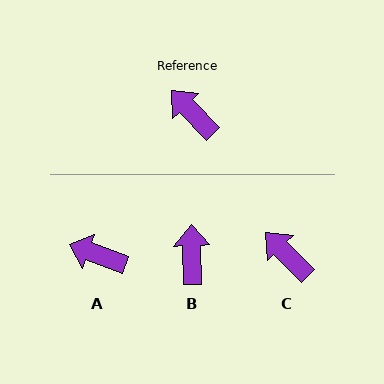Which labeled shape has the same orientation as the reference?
C.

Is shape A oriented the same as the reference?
No, it is off by about 26 degrees.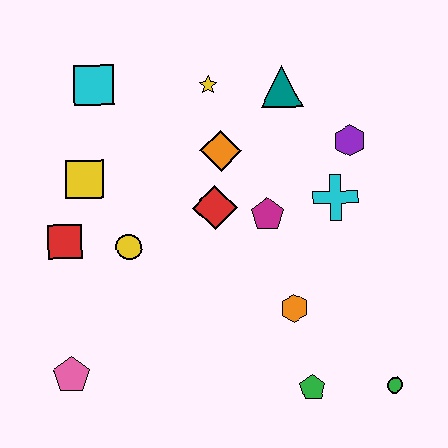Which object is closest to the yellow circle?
The red square is closest to the yellow circle.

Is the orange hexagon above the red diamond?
No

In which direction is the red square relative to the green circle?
The red square is to the left of the green circle.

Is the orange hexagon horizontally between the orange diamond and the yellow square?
No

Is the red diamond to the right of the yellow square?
Yes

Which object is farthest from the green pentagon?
The cyan square is farthest from the green pentagon.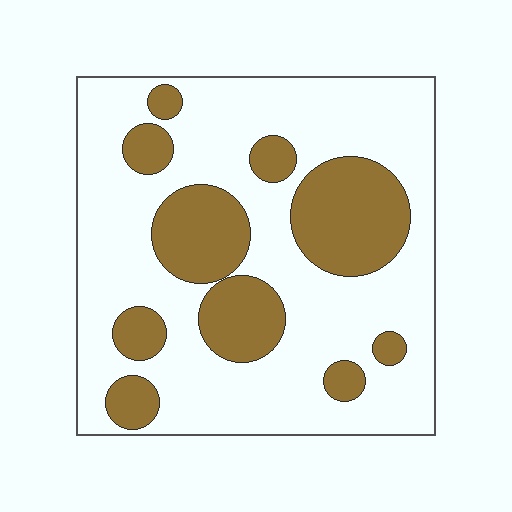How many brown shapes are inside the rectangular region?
10.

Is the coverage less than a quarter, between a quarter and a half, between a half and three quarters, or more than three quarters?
Between a quarter and a half.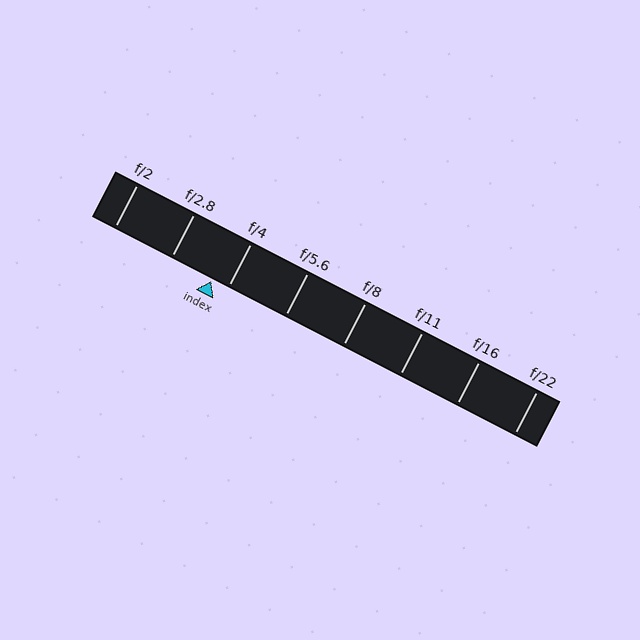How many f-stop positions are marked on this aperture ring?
There are 8 f-stop positions marked.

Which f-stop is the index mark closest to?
The index mark is closest to f/4.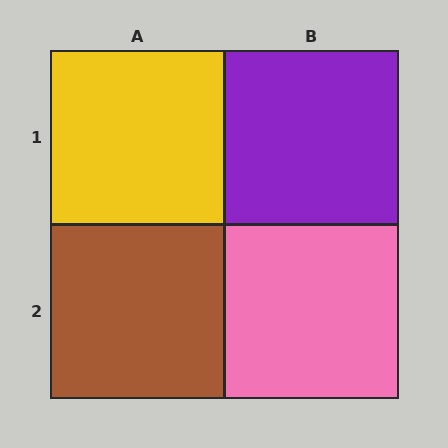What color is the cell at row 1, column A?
Yellow.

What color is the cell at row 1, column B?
Purple.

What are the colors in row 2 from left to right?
Brown, pink.